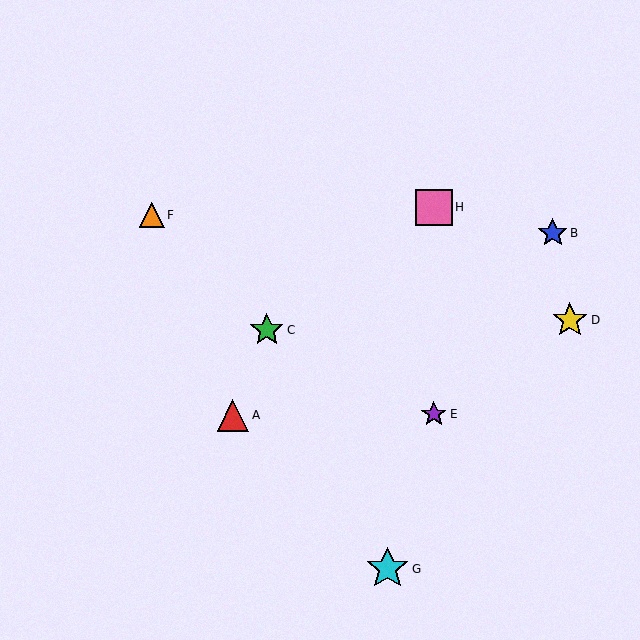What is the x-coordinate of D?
Object D is at x≈570.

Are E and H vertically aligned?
Yes, both are at x≈434.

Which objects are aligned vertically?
Objects E, H are aligned vertically.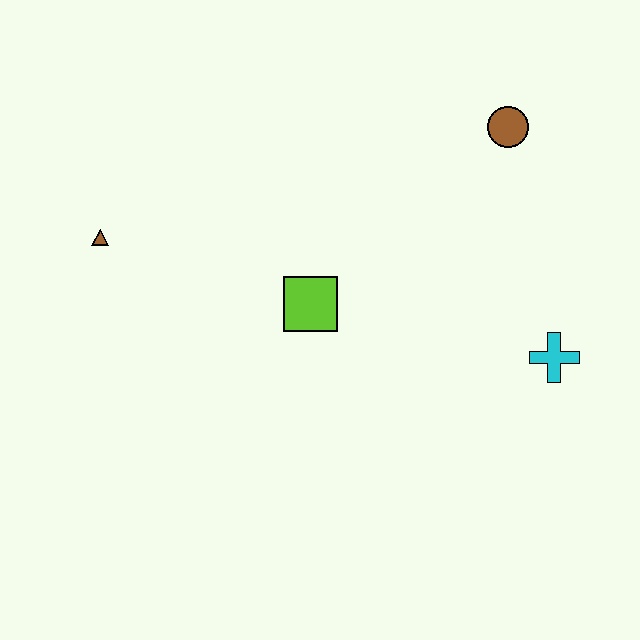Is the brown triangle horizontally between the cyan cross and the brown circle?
No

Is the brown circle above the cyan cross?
Yes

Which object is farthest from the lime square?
The brown circle is farthest from the lime square.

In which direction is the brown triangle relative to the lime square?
The brown triangle is to the left of the lime square.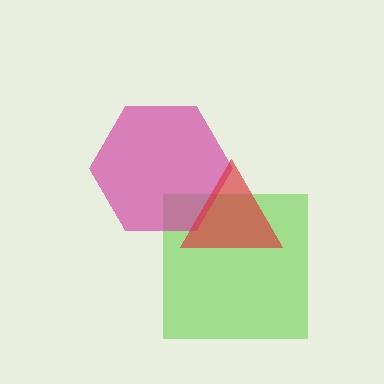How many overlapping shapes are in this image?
There are 3 overlapping shapes in the image.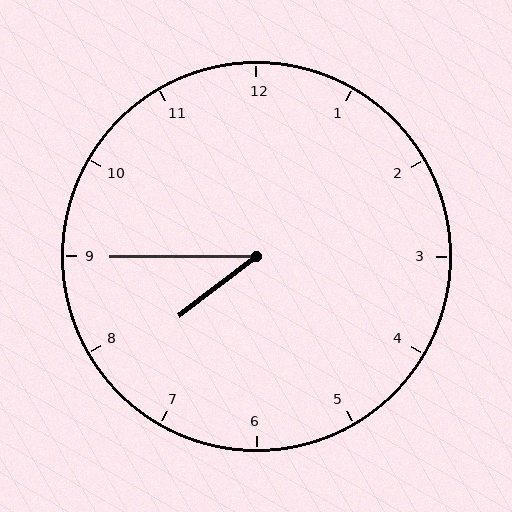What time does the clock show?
7:45.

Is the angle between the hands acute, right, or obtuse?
It is acute.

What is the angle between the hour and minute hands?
Approximately 38 degrees.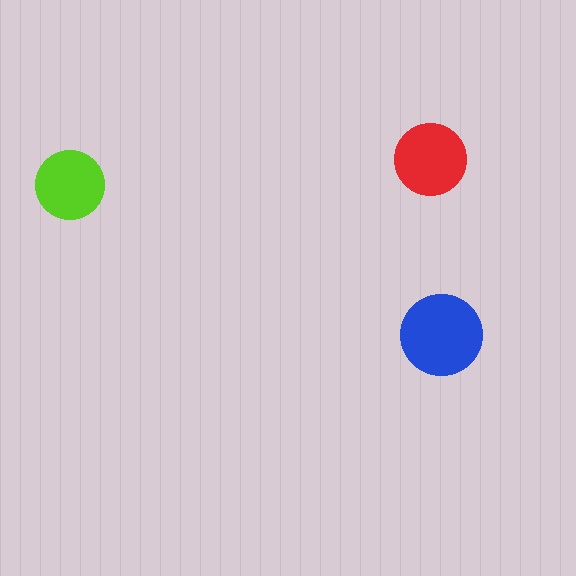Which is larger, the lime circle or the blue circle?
The blue one.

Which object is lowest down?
The blue circle is bottommost.